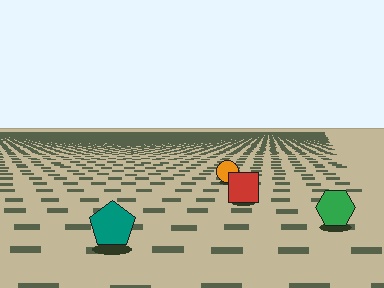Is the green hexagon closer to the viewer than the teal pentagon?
No. The teal pentagon is closer — you can tell from the texture gradient: the ground texture is coarser near it.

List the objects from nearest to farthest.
From nearest to farthest: the teal pentagon, the green hexagon, the red square, the orange circle.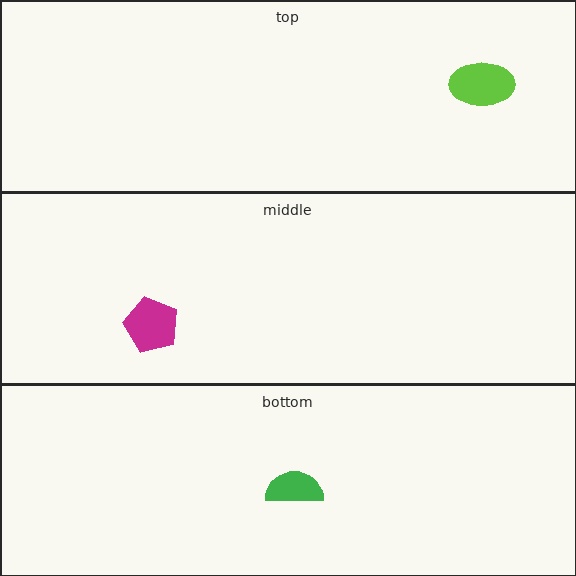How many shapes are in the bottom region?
1.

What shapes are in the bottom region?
The green semicircle.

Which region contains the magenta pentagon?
The middle region.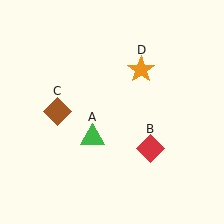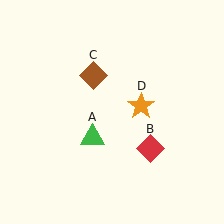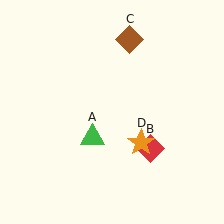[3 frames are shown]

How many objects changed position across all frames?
2 objects changed position: brown diamond (object C), orange star (object D).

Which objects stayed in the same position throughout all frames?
Green triangle (object A) and red diamond (object B) remained stationary.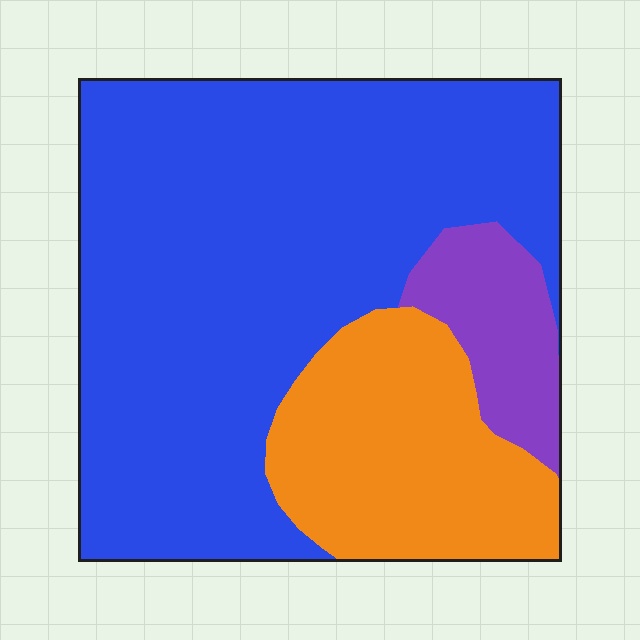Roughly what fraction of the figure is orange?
Orange takes up between a sixth and a third of the figure.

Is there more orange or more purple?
Orange.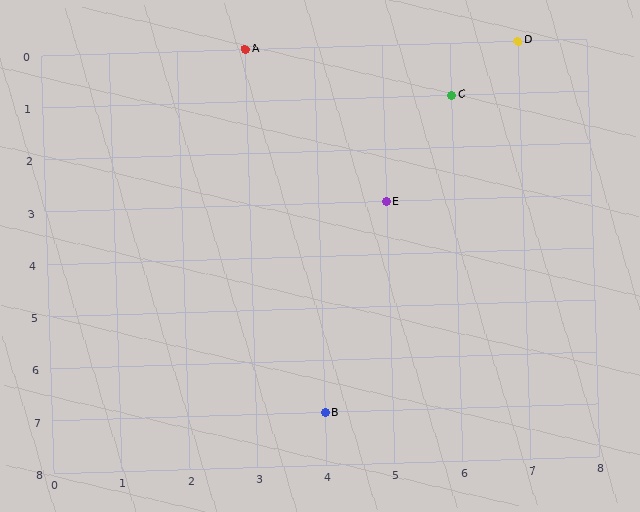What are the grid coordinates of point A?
Point A is at grid coordinates (3, 0).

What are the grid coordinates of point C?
Point C is at grid coordinates (6, 1).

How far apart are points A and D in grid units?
Points A and D are 4 columns apart.